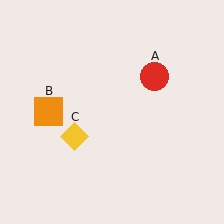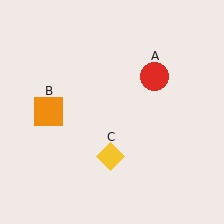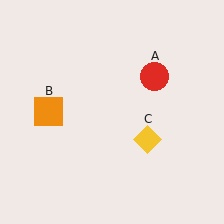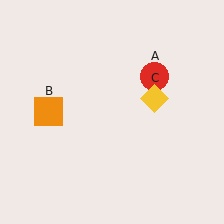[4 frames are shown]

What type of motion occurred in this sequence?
The yellow diamond (object C) rotated counterclockwise around the center of the scene.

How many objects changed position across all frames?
1 object changed position: yellow diamond (object C).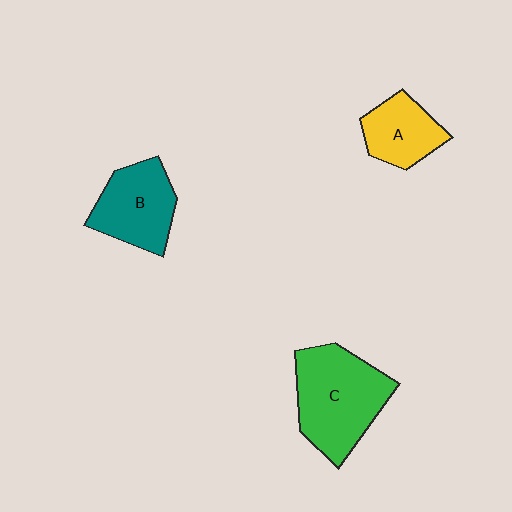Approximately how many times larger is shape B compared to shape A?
Approximately 1.3 times.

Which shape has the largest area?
Shape C (green).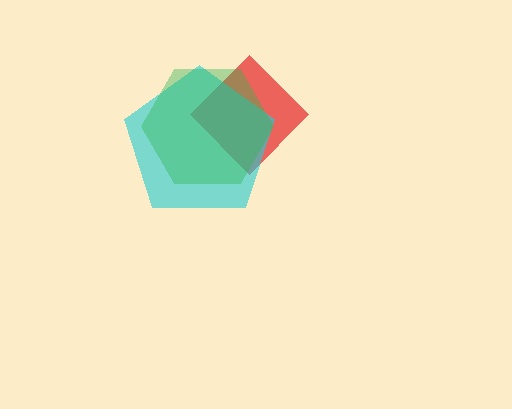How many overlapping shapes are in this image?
There are 3 overlapping shapes in the image.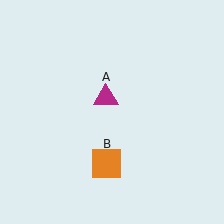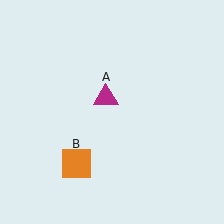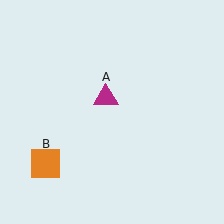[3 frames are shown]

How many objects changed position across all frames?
1 object changed position: orange square (object B).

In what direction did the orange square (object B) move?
The orange square (object B) moved left.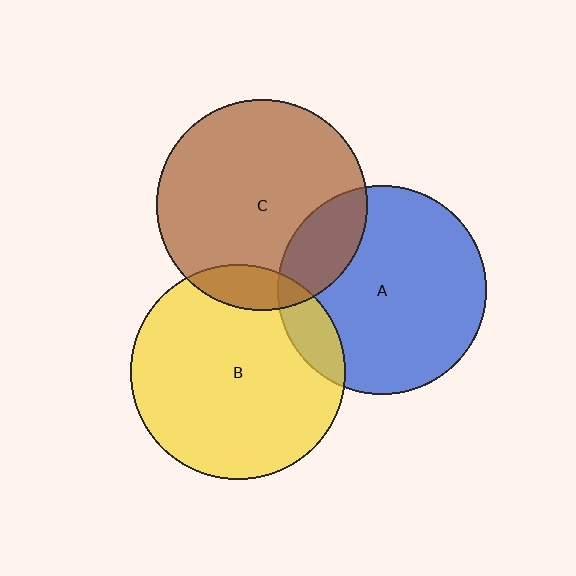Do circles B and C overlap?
Yes.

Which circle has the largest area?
Circle B (yellow).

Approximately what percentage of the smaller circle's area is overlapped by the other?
Approximately 10%.